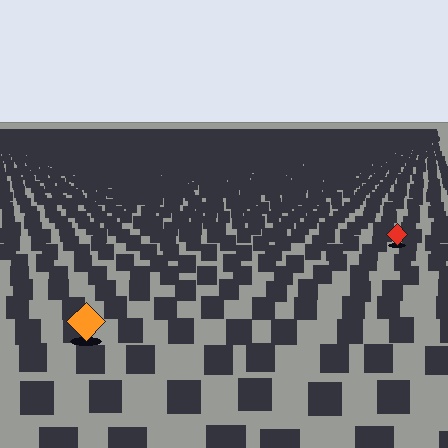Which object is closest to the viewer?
The orange diamond is closest. The texture marks near it are larger and more spread out.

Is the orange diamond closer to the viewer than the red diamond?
Yes. The orange diamond is closer — you can tell from the texture gradient: the ground texture is coarser near it.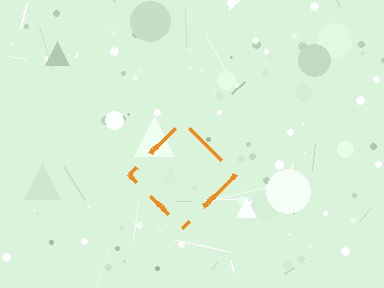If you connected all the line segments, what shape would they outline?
They would outline a diamond.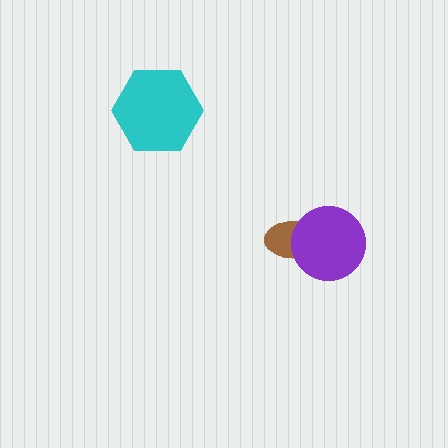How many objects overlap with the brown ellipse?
1 object overlaps with the brown ellipse.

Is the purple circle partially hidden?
No, no other shape covers it.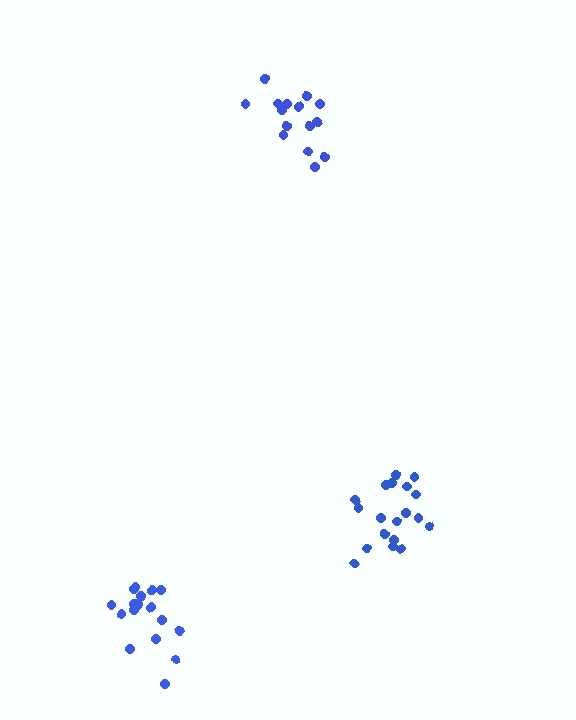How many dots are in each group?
Group 1: 15 dots, Group 2: 19 dots, Group 3: 18 dots (52 total).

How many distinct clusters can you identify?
There are 3 distinct clusters.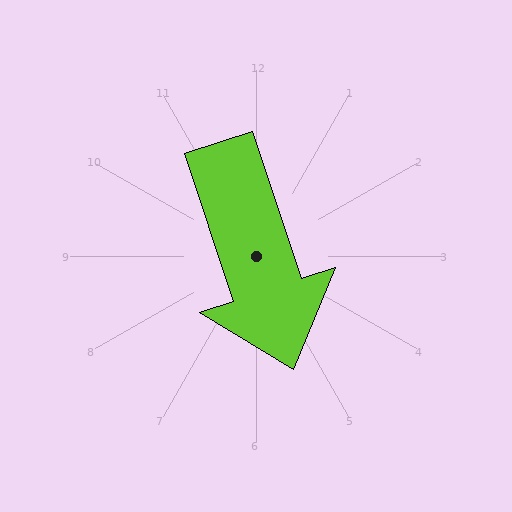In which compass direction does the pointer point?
South.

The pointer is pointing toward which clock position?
Roughly 5 o'clock.